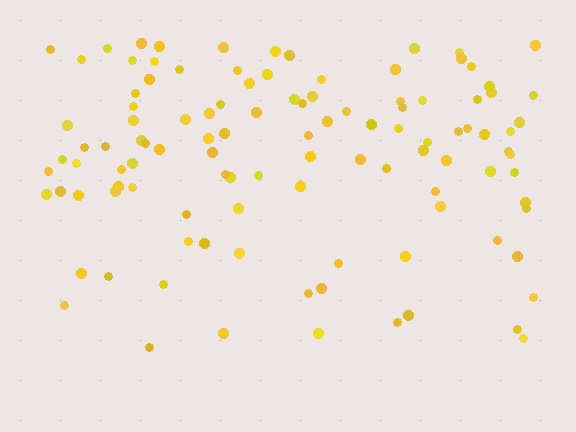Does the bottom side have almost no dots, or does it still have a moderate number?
Still a moderate number, just noticeably fewer than the top.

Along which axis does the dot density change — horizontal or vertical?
Vertical.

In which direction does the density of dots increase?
From bottom to top, with the top side densest.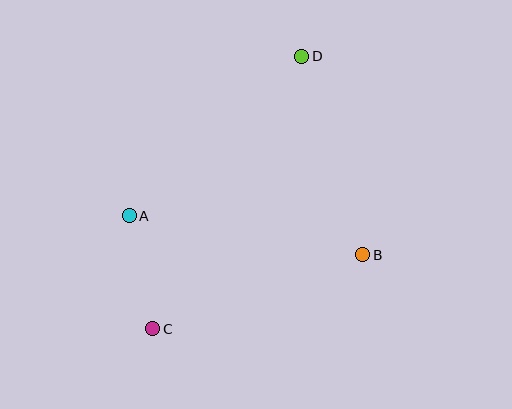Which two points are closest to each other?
Points A and C are closest to each other.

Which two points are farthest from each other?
Points C and D are farthest from each other.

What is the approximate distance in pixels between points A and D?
The distance between A and D is approximately 235 pixels.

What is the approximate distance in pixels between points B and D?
The distance between B and D is approximately 207 pixels.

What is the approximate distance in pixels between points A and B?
The distance between A and B is approximately 237 pixels.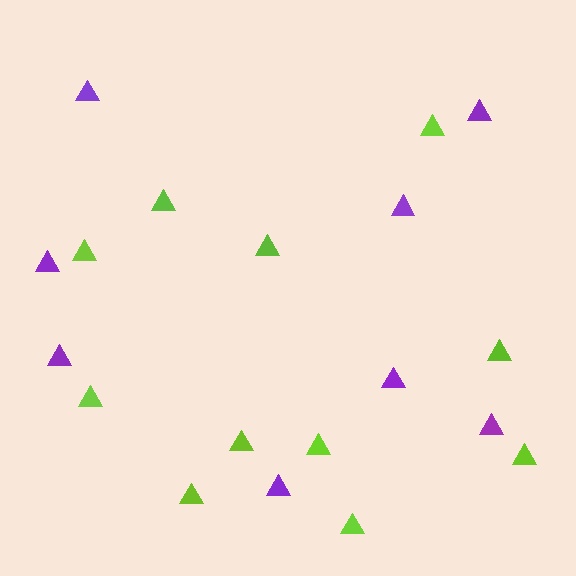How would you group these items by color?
There are 2 groups: one group of purple triangles (8) and one group of lime triangles (11).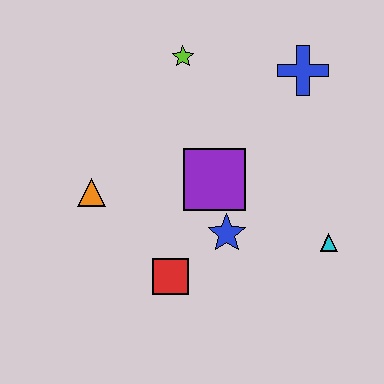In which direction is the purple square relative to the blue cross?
The purple square is below the blue cross.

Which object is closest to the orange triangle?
The red square is closest to the orange triangle.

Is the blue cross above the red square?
Yes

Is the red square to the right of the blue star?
No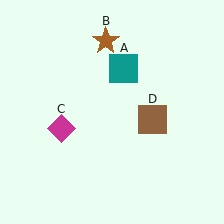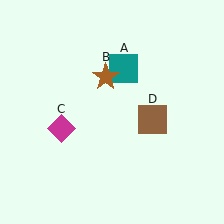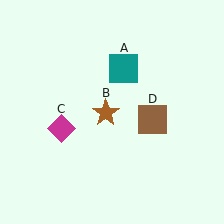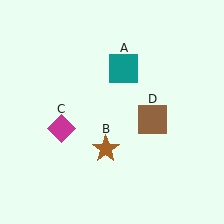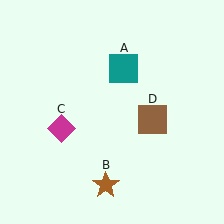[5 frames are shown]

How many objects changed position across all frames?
1 object changed position: brown star (object B).